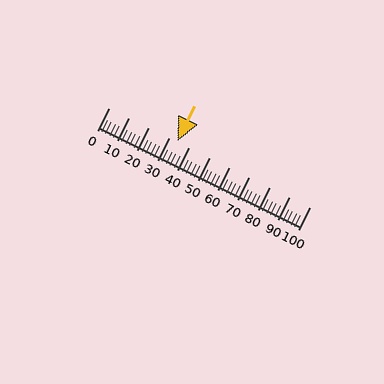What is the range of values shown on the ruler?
The ruler shows values from 0 to 100.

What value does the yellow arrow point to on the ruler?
The yellow arrow points to approximately 34.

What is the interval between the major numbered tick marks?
The major tick marks are spaced 10 units apart.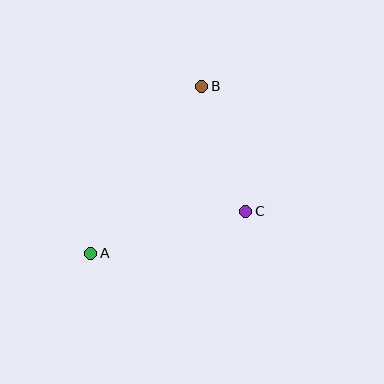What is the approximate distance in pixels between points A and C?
The distance between A and C is approximately 161 pixels.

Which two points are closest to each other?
Points B and C are closest to each other.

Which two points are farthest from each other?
Points A and B are farthest from each other.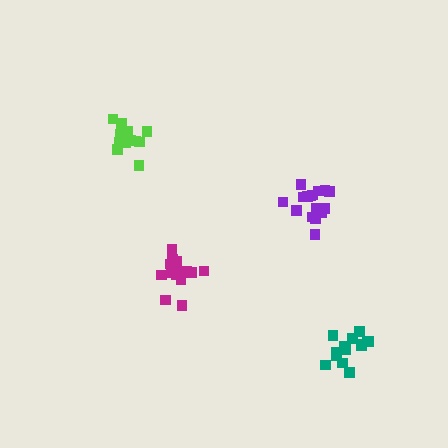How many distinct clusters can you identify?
There are 4 distinct clusters.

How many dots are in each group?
Group 1: 14 dots, Group 2: 15 dots, Group 3: 17 dots, Group 4: 17 dots (63 total).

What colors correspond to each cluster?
The clusters are colored: teal, lime, magenta, purple.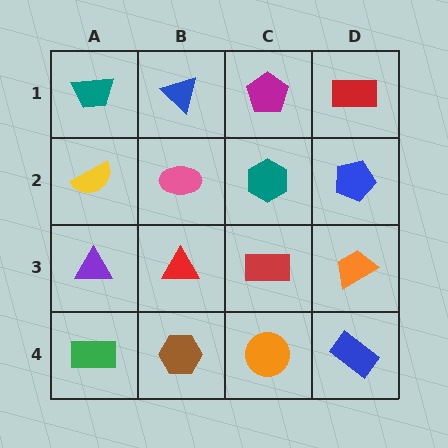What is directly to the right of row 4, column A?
A brown hexagon.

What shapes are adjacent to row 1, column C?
A teal hexagon (row 2, column C), a blue triangle (row 1, column B), a red rectangle (row 1, column D).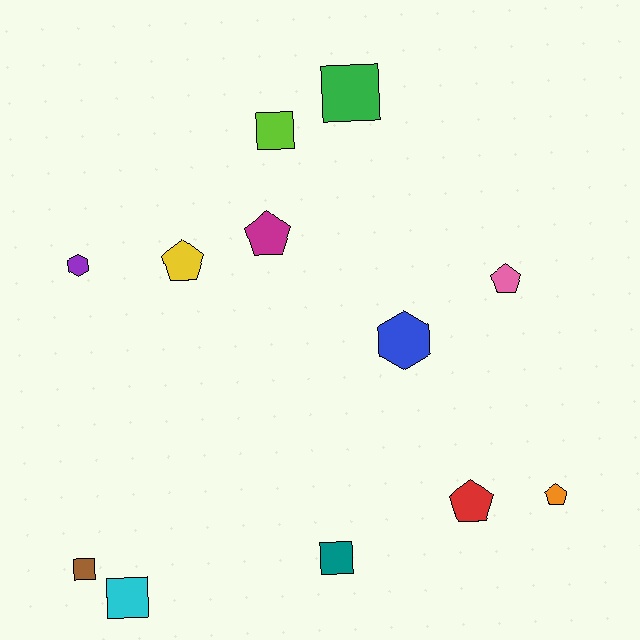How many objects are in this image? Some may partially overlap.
There are 12 objects.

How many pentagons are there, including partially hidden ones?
There are 5 pentagons.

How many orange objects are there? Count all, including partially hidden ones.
There is 1 orange object.